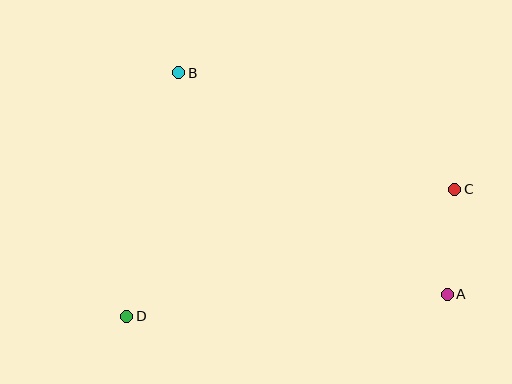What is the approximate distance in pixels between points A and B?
The distance between A and B is approximately 348 pixels.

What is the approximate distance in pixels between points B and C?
The distance between B and C is approximately 299 pixels.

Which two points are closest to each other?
Points A and C are closest to each other.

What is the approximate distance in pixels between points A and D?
The distance between A and D is approximately 321 pixels.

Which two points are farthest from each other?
Points C and D are farthest from each other.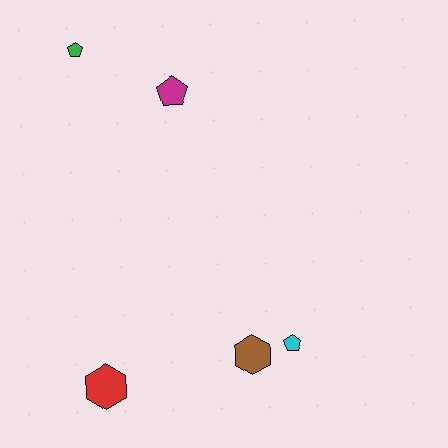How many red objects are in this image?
There is 1 red object.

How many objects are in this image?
There are 5 objects.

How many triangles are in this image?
There are no triangles.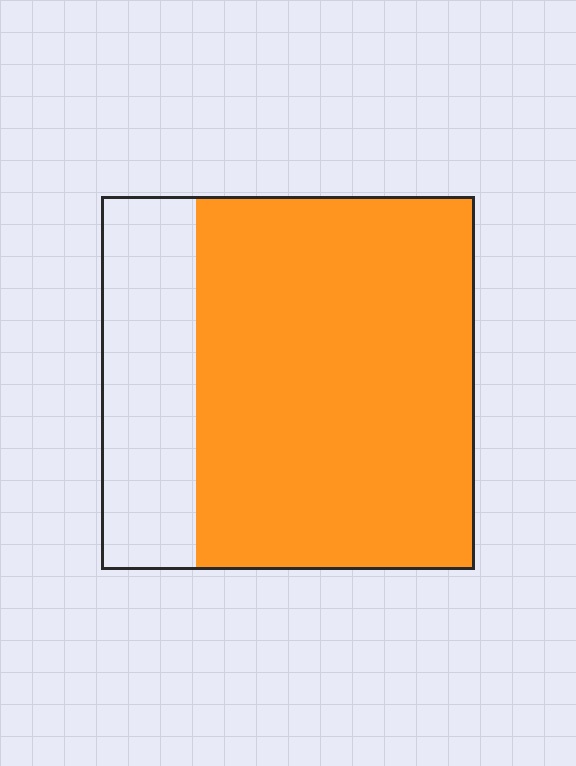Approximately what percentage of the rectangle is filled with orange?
Approximately 75%.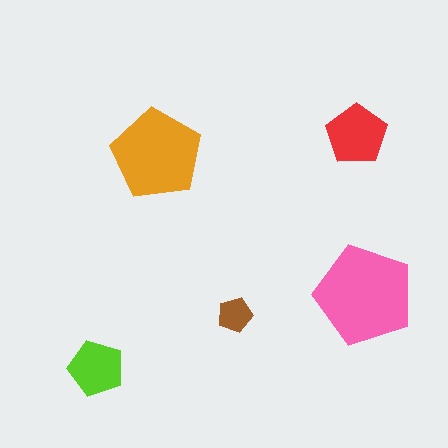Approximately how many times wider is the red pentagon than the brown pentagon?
About 1.5 times wider.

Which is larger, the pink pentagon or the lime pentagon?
The pink one.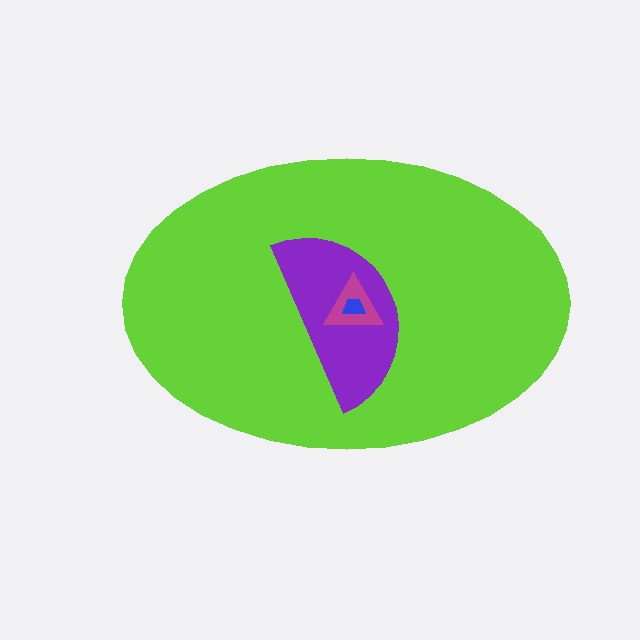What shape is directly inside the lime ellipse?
The purple semicircle.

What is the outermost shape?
The lime ellipse.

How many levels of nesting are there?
4.